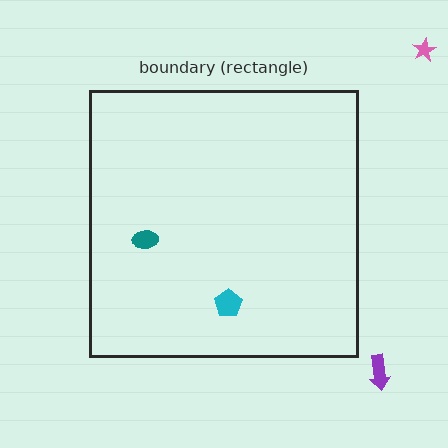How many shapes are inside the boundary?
2 inside, 2 outside.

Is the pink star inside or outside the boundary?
Outside.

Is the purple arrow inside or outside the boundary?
Outside.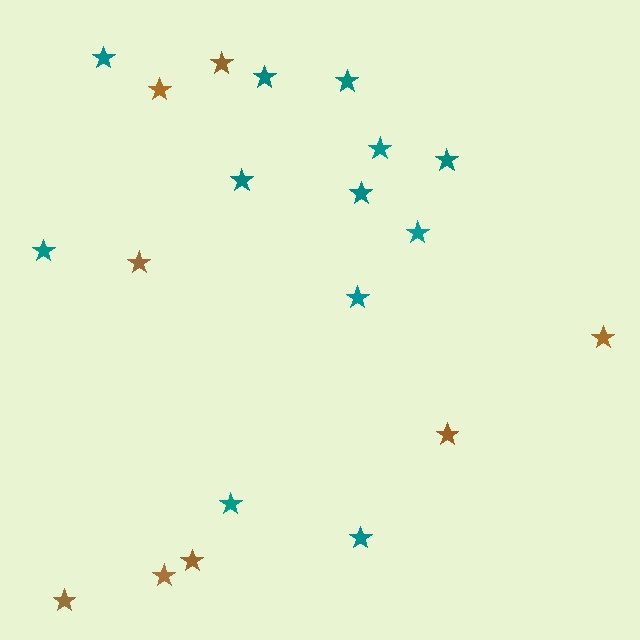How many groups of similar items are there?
There are 2 groups: one group of teal stars (12) and one group of brown stars (8).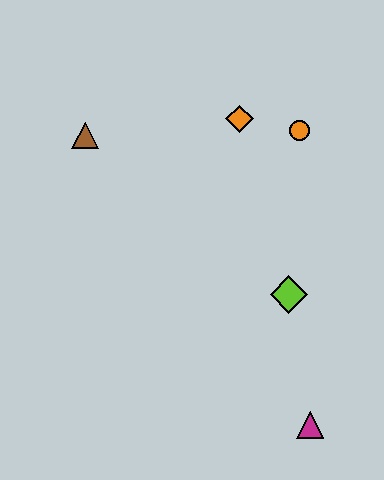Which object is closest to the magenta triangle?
The lime diamond is closest to the magenta triangle.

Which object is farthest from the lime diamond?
The brown triangle is farthest from the lime diamond.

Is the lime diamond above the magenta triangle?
Yes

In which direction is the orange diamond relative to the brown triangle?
The orange diamond is to the right of the brown triangle.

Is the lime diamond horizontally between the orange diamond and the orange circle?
Yes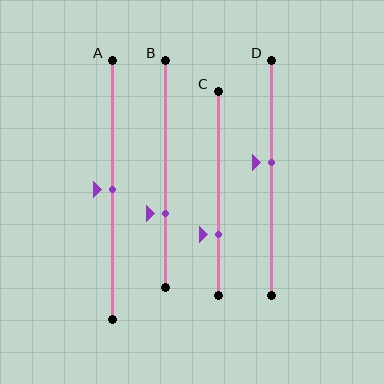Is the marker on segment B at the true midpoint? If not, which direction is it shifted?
No, the marker on segment B is shifted downward by about 17% of the segment length.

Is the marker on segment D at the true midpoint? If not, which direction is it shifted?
No, the marker on segment D is shifted upward by about 6% of the segment length.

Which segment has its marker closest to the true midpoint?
Segment A has its marker closest to the true midpoint.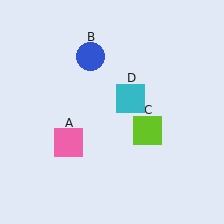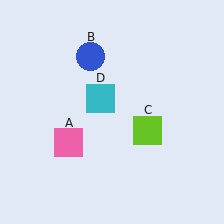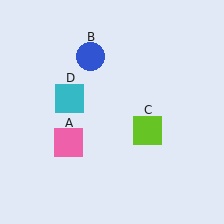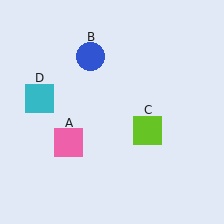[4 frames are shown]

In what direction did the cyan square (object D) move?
The cyan square (object D) moved left.